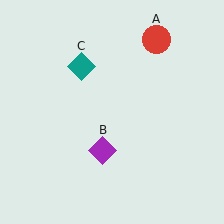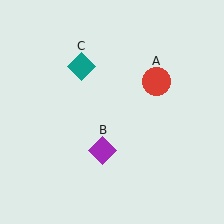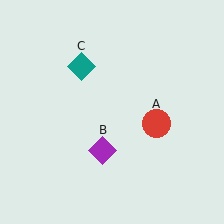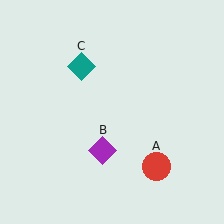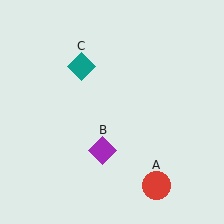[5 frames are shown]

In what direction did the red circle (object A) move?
The red circle (object A) moved down.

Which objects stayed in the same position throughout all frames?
Purple diamond (object B) and teal diamond (object C) remained stationary.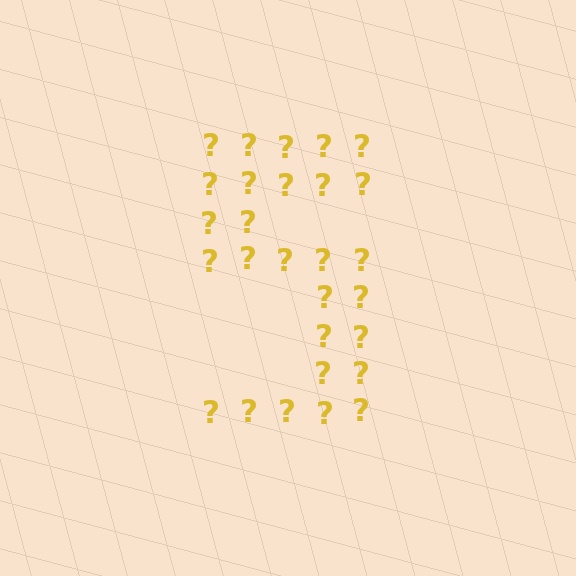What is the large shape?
The large shape is the digit 5.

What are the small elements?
The small elements are question marks.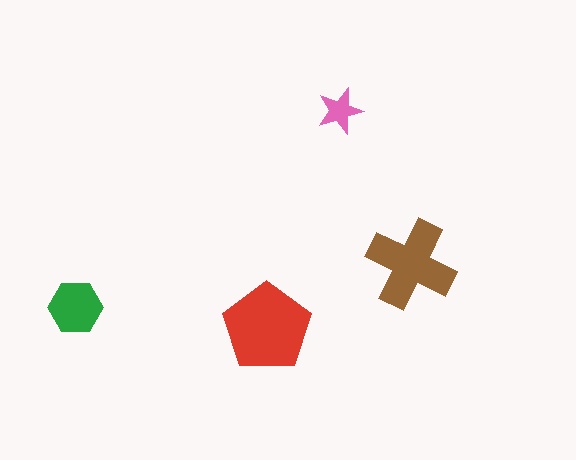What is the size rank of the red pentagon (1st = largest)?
1st.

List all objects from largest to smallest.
The red pentagon, the brown cross, the green hexagon, the pink star.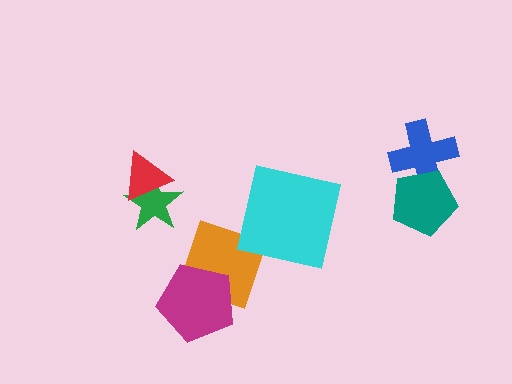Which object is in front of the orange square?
The magenta pentagon is in front of the orange square.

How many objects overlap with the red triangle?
1 object overlaps with the red triangle.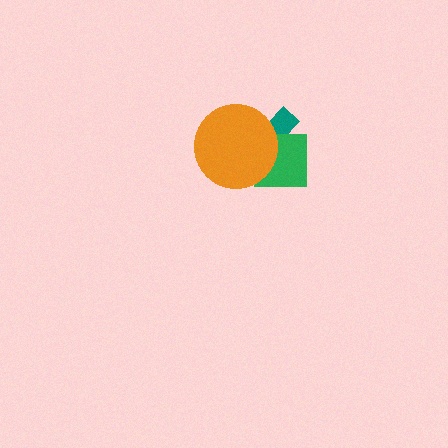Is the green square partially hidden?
Yes, it is partially covered by another shape.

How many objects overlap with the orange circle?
2 objects overlap with the orange circle.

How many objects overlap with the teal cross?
2 objects overlap with the teal cross.